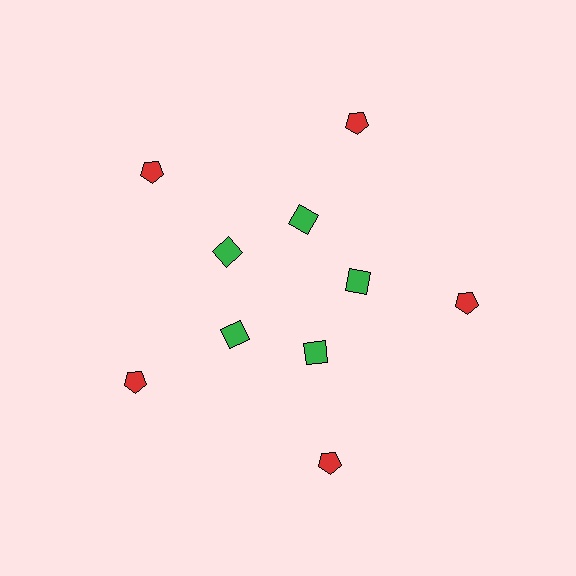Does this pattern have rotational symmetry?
Yes, this pattern has 5-fold rotational symmetry. It looks the same after rotating 72 degrees around the center.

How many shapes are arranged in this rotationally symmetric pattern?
There are 10 shapes, arranged in 5 groups of 2.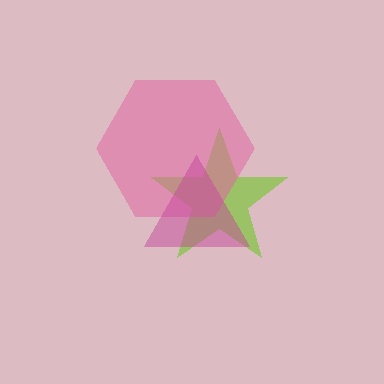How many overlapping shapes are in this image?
There are 3 overlapping shapes in the image.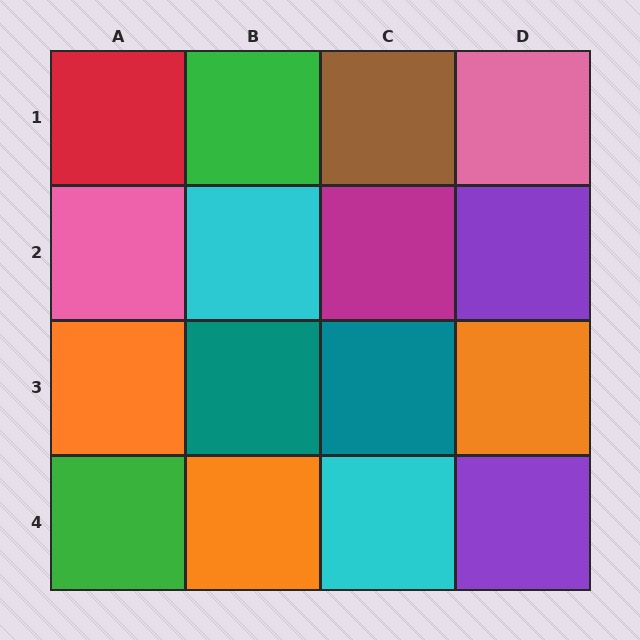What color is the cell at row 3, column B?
Teal.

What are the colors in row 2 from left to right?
Pink, cyan, magenta, purple.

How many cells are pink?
2 cells are pink.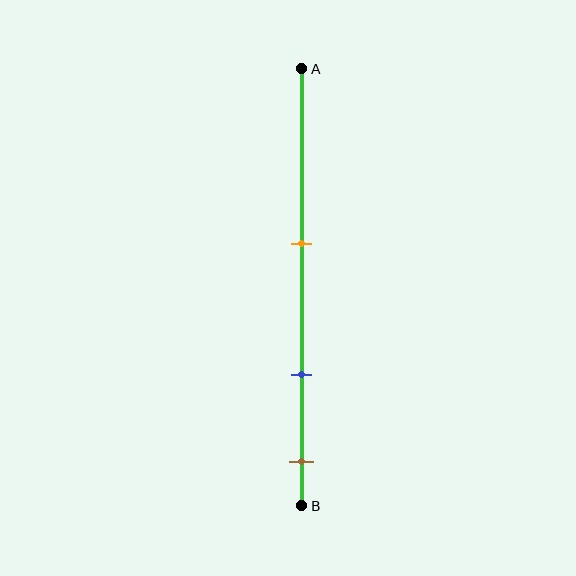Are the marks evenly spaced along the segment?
Yes, the marks are approximately evenly spaced.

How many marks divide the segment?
There are 3 marks dividing the segment.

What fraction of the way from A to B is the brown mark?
The brown mark is approximately 90% (0.9) of the way from A to B.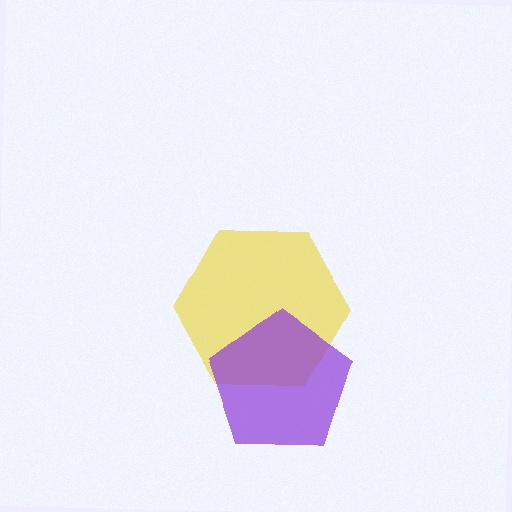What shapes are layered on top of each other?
The layered shapes are: a yellow hexagon, a purple pentagon.